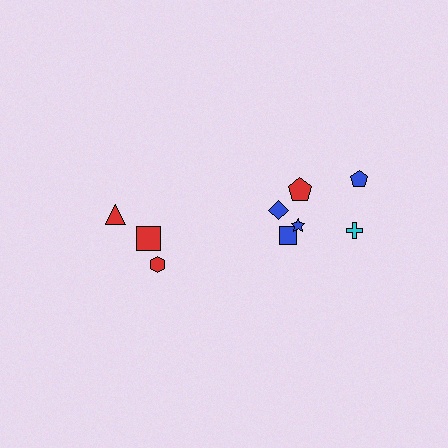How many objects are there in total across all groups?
There are 9 objects.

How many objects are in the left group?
There are 3 objects.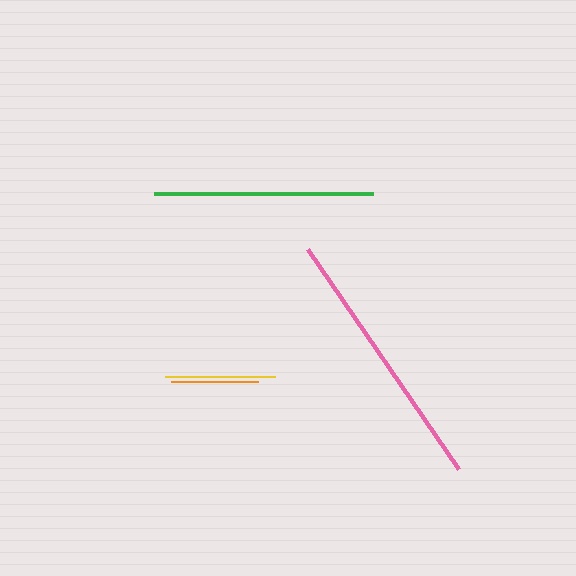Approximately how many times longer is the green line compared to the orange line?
The green line is approximately 2.5 times the length of the orange line.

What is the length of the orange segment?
The orange segment is approximately 88 pixels long.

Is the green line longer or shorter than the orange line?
The green line is longer than the orange line.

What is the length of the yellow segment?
The yellow segment is approximately 110 pixels long.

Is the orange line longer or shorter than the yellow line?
The yellow line is longer than the orange line.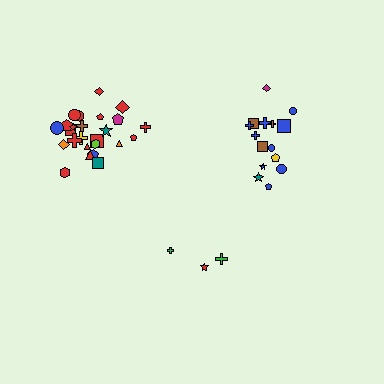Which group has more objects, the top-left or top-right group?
The top-left group.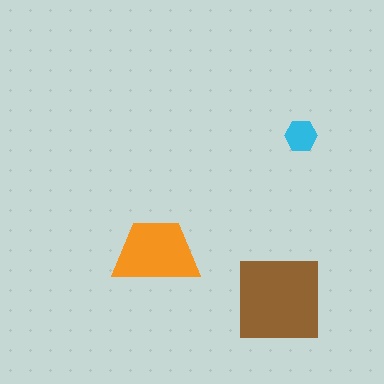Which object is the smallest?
The cyan hexagon.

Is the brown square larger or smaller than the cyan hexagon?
Larger.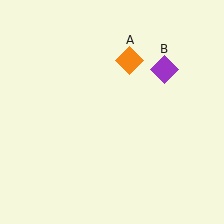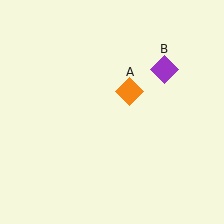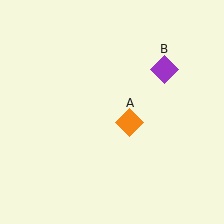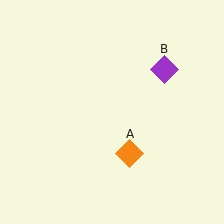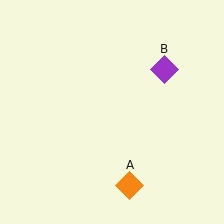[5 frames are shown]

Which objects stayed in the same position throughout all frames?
Purple diamond (object B) remained stationary.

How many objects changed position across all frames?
1 object changed position: orange diamond (object A).